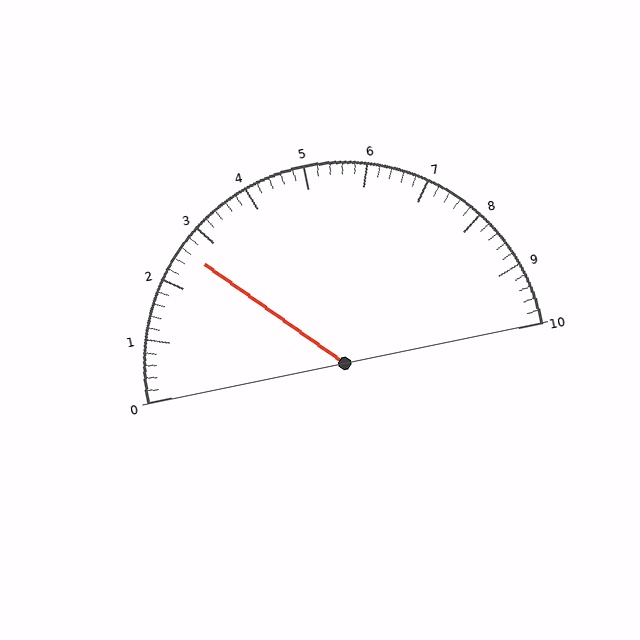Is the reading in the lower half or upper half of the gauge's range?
The reading is in the lower half of the range (0 to 10).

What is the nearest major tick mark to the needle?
The nearest major tick mark is 3.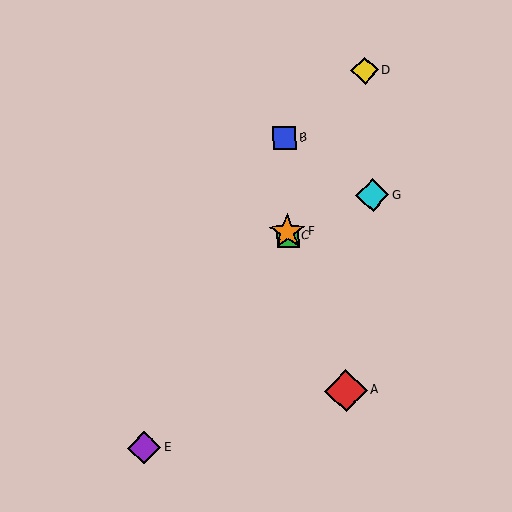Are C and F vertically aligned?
Yes, both are at x≈288.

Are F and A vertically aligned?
No, F is at x≈287 and A is at x≈346.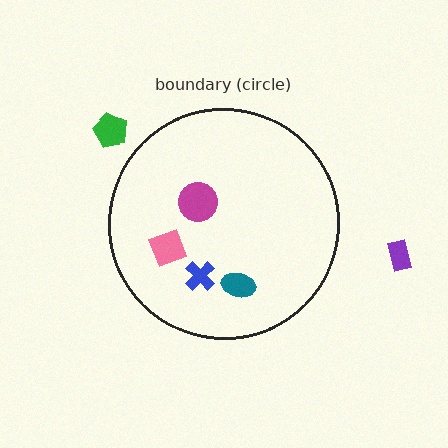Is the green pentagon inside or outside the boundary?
Outside.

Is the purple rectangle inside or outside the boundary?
Outside.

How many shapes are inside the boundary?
4 inside, 2 outside.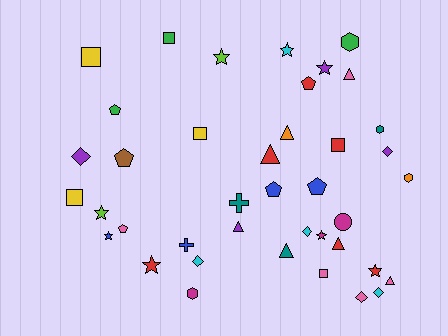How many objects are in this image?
There are 40 objects.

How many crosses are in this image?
There are 2 crosses.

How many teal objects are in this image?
There are 3 teal objects.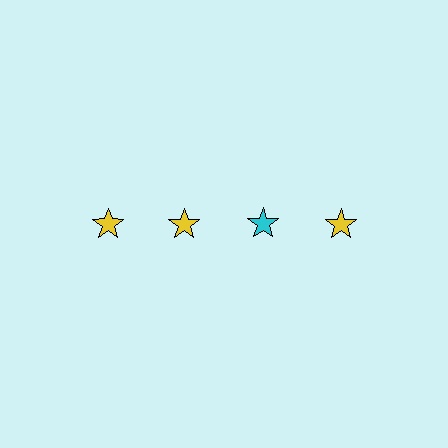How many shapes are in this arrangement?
There are 4 shapes arranged in a grid pattern.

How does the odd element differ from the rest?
It has a different color: cyan instead of yellow.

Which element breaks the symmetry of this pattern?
The cyan star in the top row, center column breaks the symmetry. All other shapes are yellow stars.